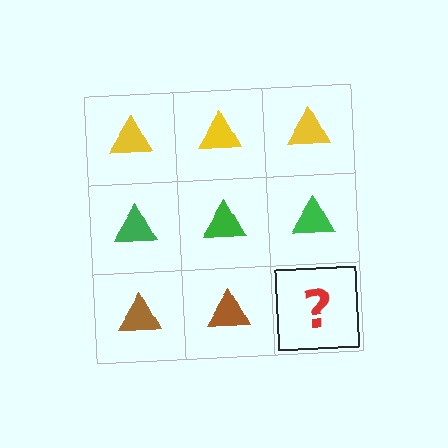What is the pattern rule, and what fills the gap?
The rule is that each row has a consistent color. The gap should be filled with a brown triangle.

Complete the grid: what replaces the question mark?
The question mark should be replaced with a brown triangle.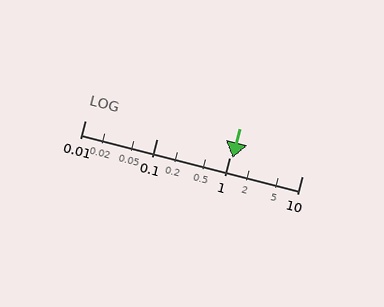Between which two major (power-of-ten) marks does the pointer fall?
The pointer is between 1 and 10.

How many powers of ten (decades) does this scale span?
The scale spans 3 decades, from 0.01 to 10.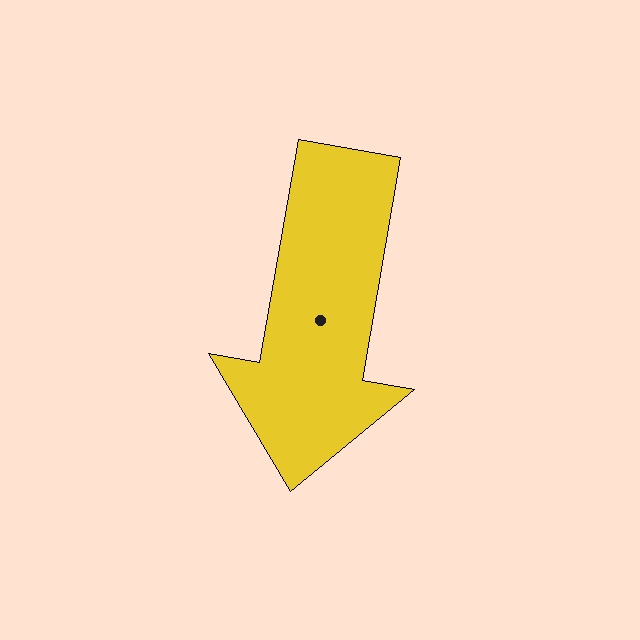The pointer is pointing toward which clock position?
Roughly 6 o'clock.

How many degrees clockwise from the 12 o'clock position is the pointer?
Approximately 190 degrees.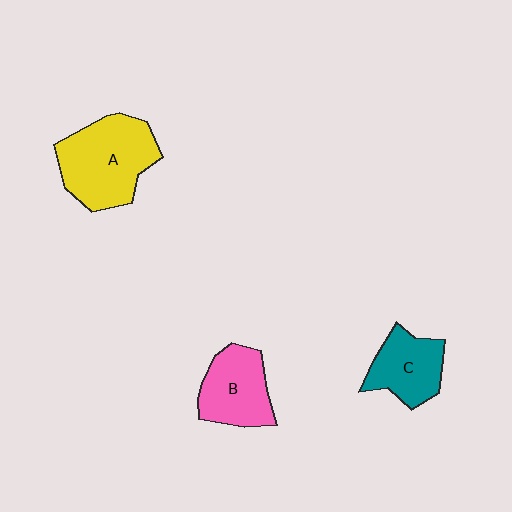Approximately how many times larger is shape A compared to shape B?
Approximately 1.4 times.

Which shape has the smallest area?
Shape C (teal).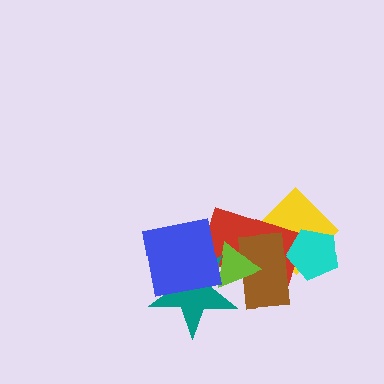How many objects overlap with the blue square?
3 objects overlap with the blue square.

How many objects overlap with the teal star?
3 objects overlap with the teal star.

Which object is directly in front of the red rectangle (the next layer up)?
The brown rectangle is directly in front of the red rectangle.